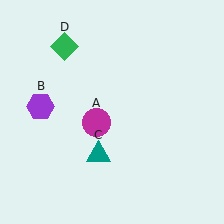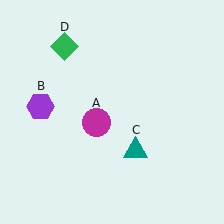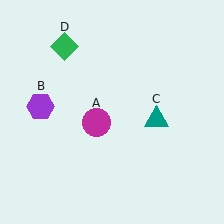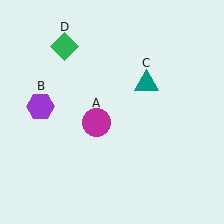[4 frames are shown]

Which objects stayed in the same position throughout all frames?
Magenta circle (object A) and purple hexagon (object B) and green diamond (object D) remained stationary.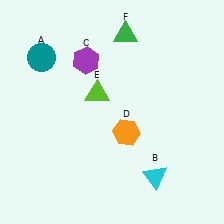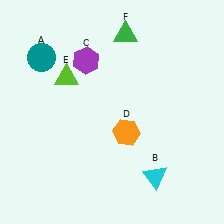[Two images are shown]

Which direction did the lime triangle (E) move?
The lime triangle (E) moved left.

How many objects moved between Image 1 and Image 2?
1 object moved between the two images.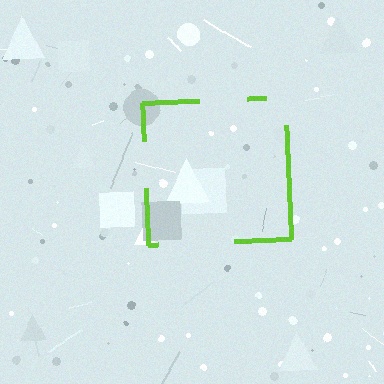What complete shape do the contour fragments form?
The contour fragments form a square.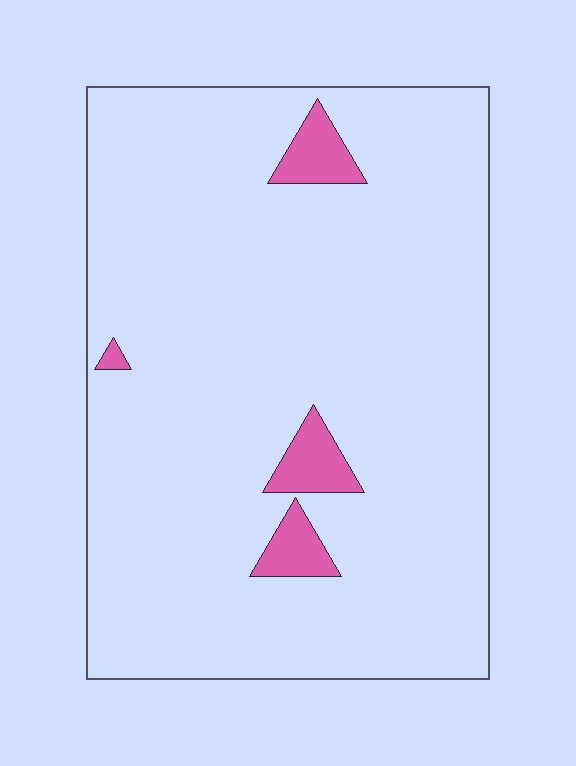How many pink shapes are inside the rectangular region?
4.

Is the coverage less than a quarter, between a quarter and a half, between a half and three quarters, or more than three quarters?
Less than a quarter.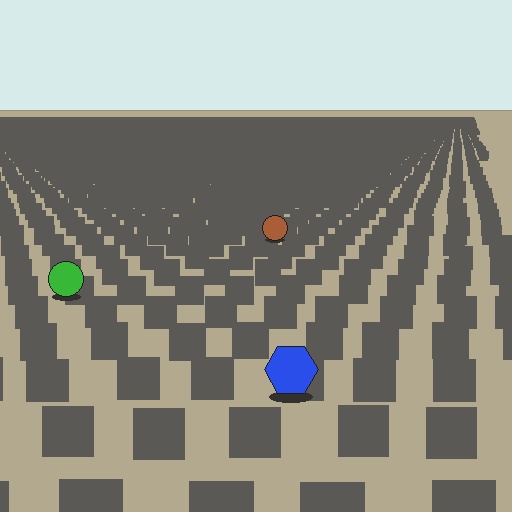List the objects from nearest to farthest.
From nearest to farthest: the blue hexagon, the green circle, the brown circle.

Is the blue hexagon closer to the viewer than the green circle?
Yes. The blue hexagon is closer — you can tell from the texture gradient: the ground texture is coarser near it.